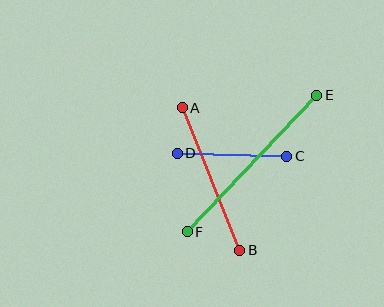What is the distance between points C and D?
The distance is approximately 110 pixels.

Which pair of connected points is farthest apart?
Points E and F are farthest apart.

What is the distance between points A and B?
The distance is approximately 154 pixels.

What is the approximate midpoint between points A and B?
The midpoint is at approximately (211, 179) pixels.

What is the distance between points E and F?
The distance is approximately 188 pixels.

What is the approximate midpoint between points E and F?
The midpoint is at approximately (252, 164) pixels.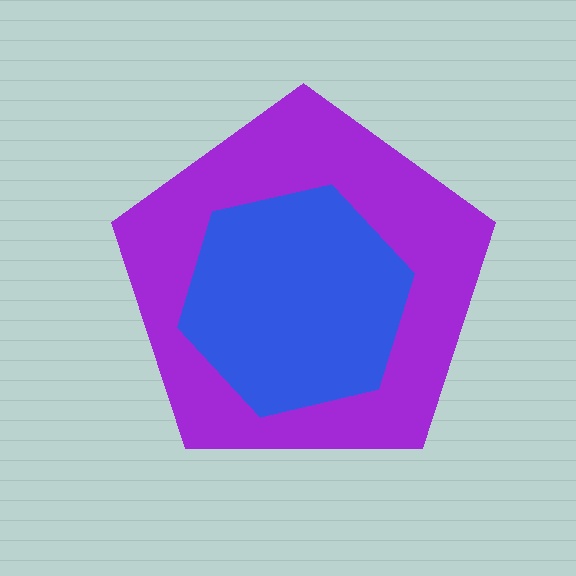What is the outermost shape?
The purple pentagon.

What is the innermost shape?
The blue hexagon.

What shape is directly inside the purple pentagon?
The blue hexagon.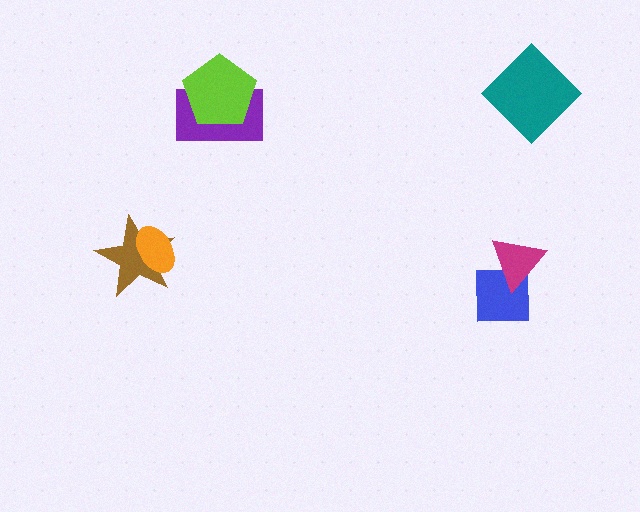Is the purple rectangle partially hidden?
Yes, it is partially covered by another shape.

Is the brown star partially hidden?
Yes, it is partially covered by another shape.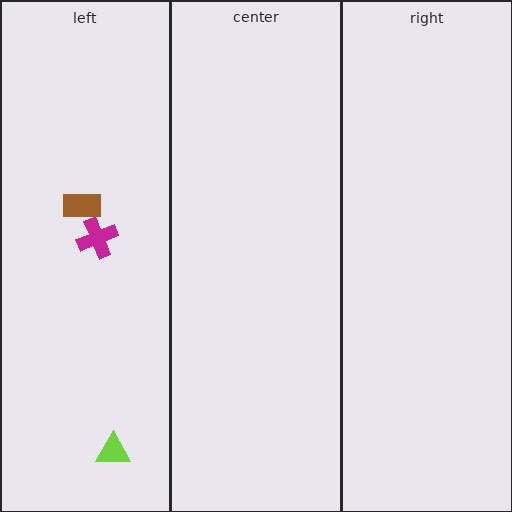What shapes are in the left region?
The lime triangle, the magenta cross, the brown rectangle.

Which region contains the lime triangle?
The left region.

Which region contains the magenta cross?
The left region.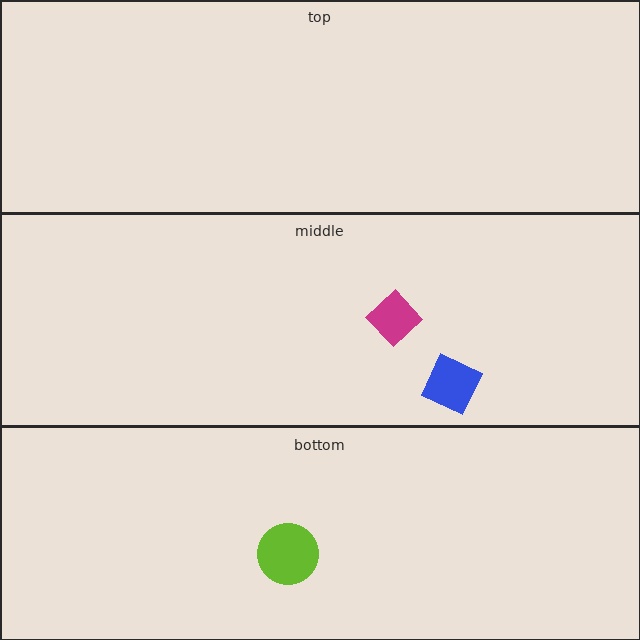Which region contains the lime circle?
The bottom region.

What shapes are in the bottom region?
The lime circle.